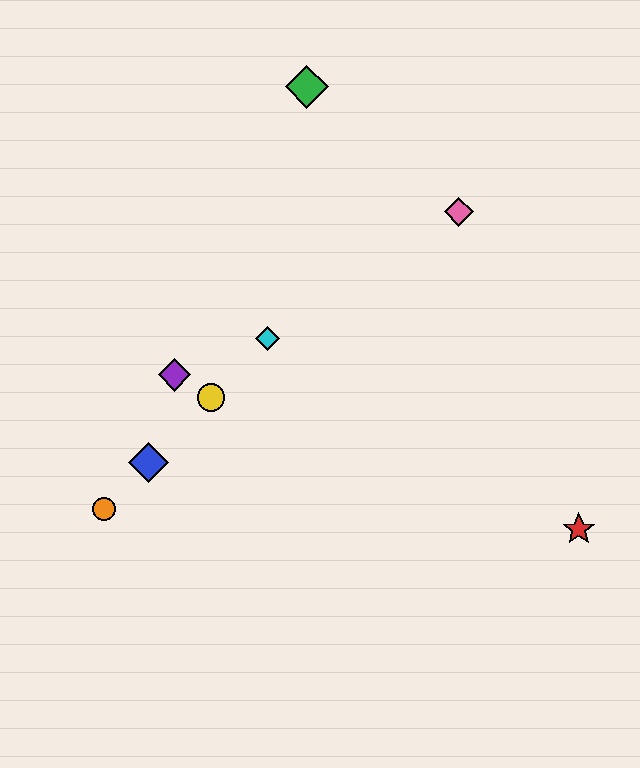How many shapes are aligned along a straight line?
4 shapes (the blue diamond, the yellow circle, the orange circle, the cyan diamond) are aligned along a straight line.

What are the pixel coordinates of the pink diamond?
The pink diamond is at (459, 212).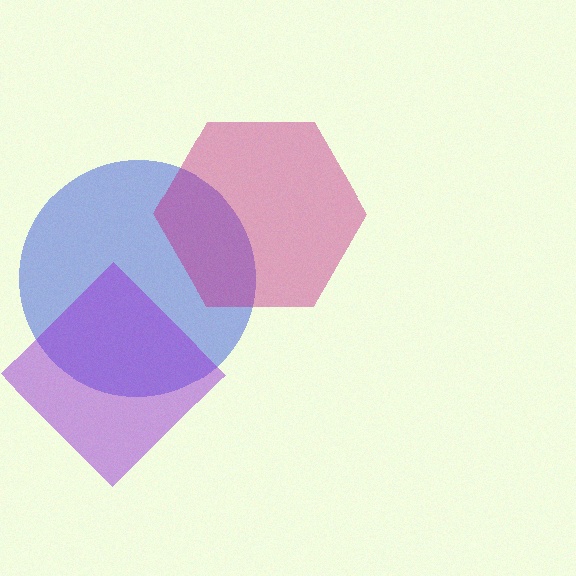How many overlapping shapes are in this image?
There are 3 overlapping shapes in the image.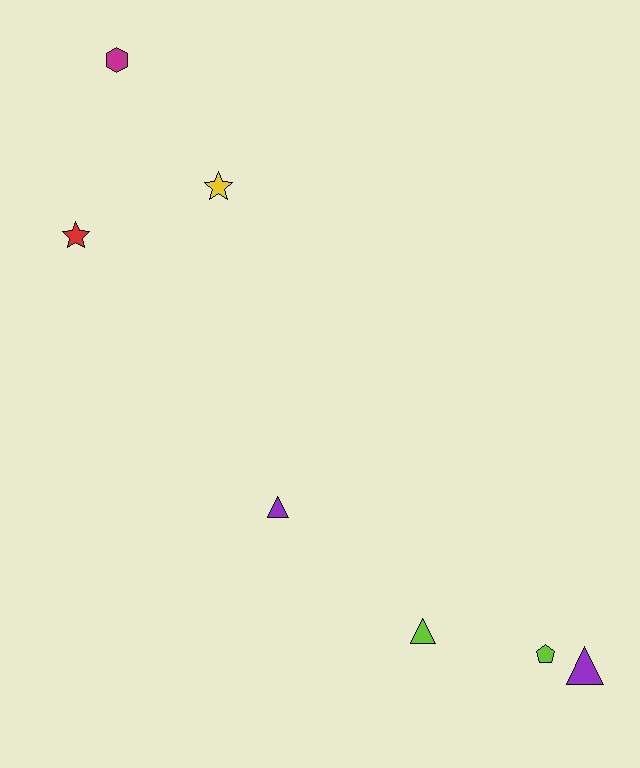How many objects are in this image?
There are 7 objects.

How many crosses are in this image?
There are no crosses.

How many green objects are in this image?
There are no green objects.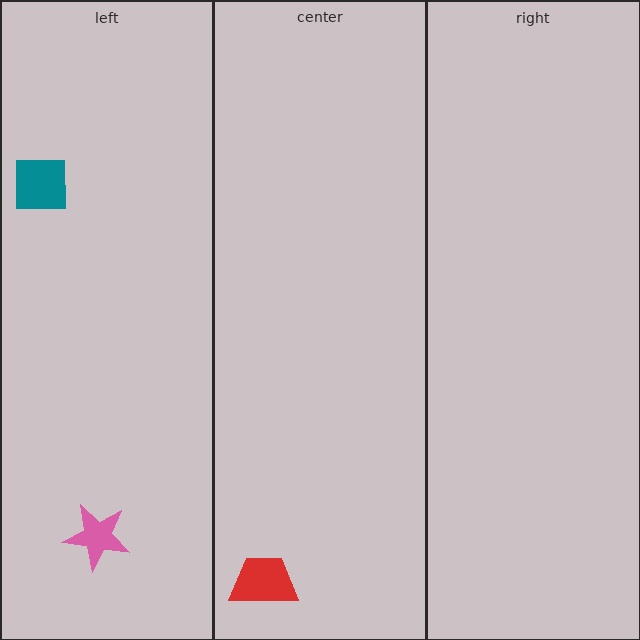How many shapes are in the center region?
1.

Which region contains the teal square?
The left region.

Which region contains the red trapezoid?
The center region.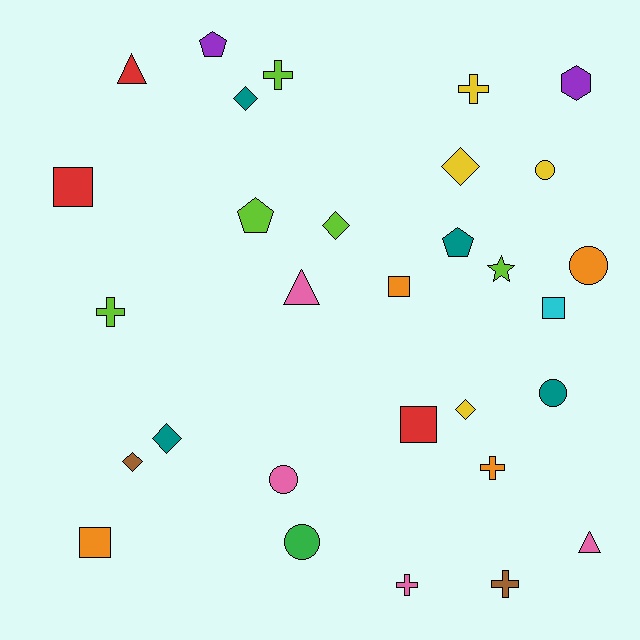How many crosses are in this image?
There are 6 crosses.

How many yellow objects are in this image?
There are 4 yellow objects.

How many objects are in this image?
There are 30 objects.